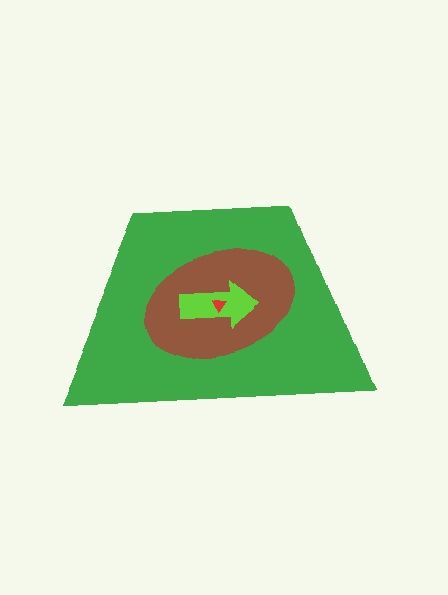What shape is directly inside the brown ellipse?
The lime arrow.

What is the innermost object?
The red triangle.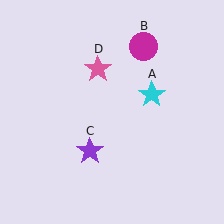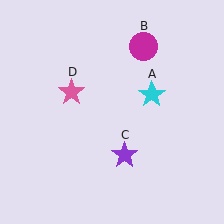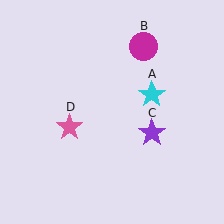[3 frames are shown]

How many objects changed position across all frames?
2 objects changed position: purple star (object C), pink star (object D).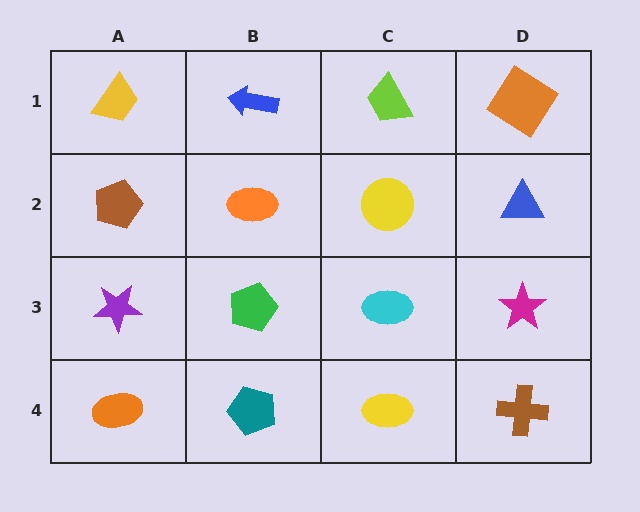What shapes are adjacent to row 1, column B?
An orange ellipse (row 2, column B), a yellow trapezoid (row 1, column A), a lime trapezoid (row 1, column C).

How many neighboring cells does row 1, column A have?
2.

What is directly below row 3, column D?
A brown cross.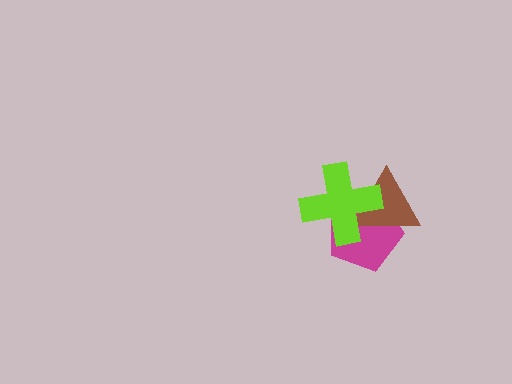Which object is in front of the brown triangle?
The lime cross is in front of the brown triangle.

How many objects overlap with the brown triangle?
2 objects overlap with the brown triangle.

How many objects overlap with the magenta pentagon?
2 objects overlap with the magenta pentagon.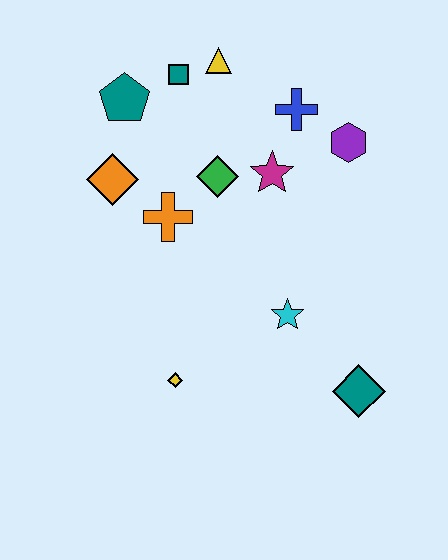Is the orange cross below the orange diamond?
Yes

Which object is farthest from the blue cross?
The yellow diamond is farthest from the blue cross.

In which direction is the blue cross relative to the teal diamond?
The blue cross is above the teal diamond.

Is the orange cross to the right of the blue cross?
No